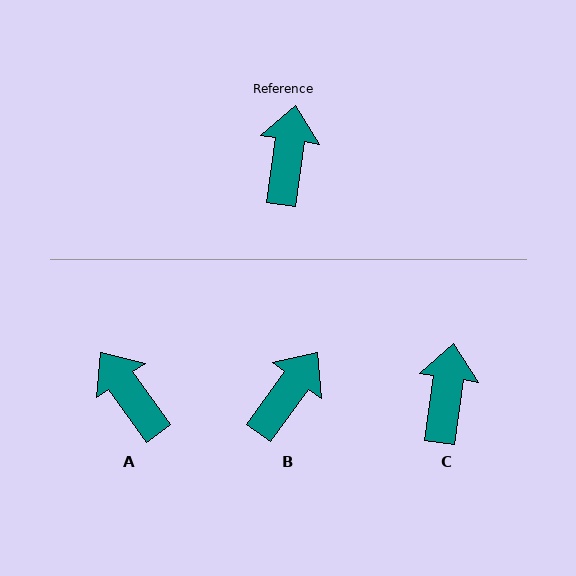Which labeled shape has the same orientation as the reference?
C.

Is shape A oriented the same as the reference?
No, it is off by about 44 degrees.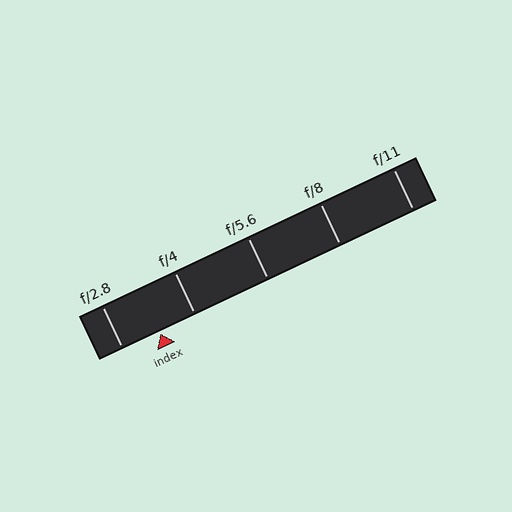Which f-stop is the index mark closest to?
The index mark is closest to f/4.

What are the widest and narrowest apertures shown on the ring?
The widest aperture shown is f/2.8 and the narrowest is f/11.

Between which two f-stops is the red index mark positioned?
The index mark is between f/2.8 and f/4.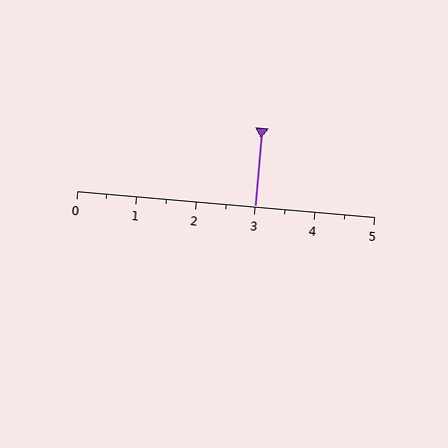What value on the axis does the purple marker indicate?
The marker indicates approximately 3.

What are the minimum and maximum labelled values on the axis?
The axis runs from 0 to 5.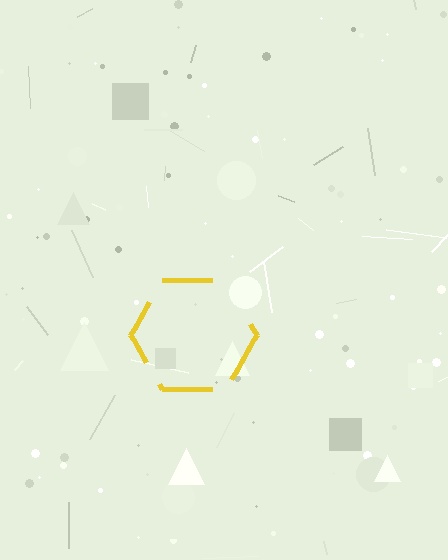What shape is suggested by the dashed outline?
The dashed outline suggests a hexagon.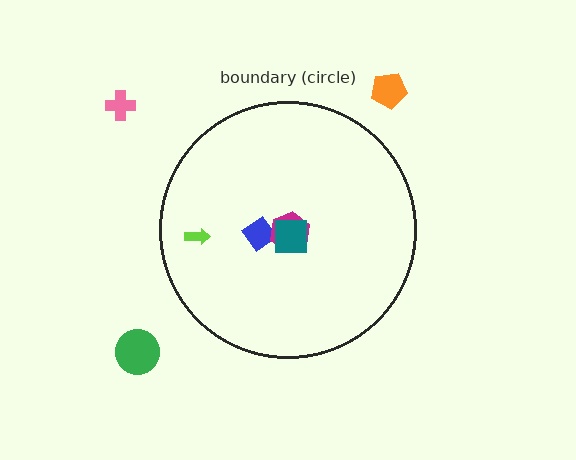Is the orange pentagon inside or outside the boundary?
Outside.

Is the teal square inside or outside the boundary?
Inside.